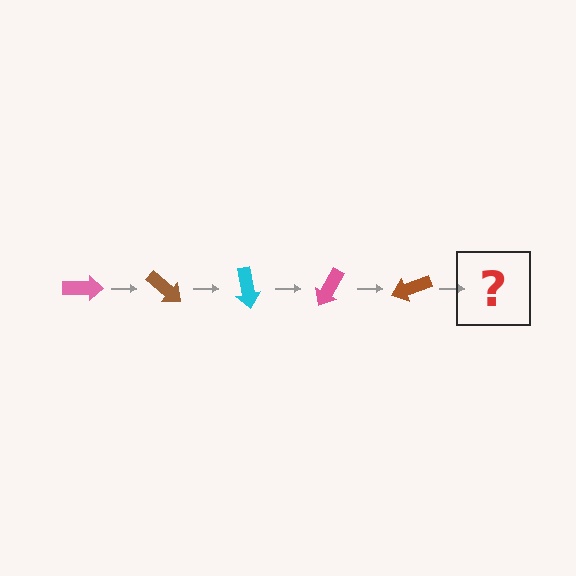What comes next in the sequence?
The next element should be a cyan arrow, rotated 200 degrees from the start.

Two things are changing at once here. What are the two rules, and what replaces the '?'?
The two rules are that it rotates 40 degrees each step and the color cycles through pink, brown, and cyan. The '?' should be a cyan arrow, rotated 200 degrees from the start.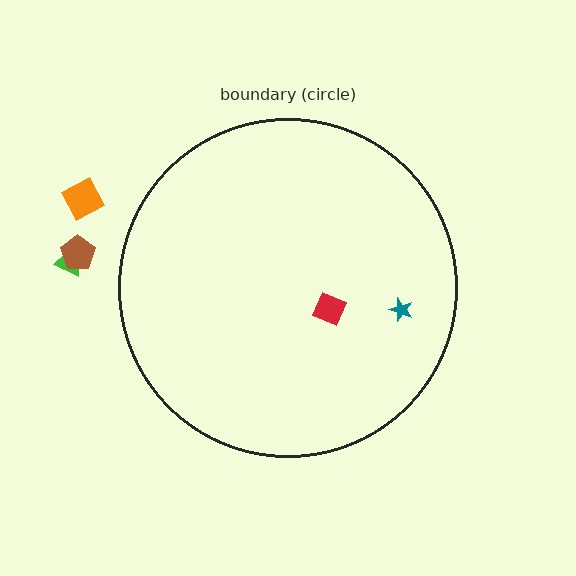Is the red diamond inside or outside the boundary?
Inside.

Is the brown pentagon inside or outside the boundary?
Outside.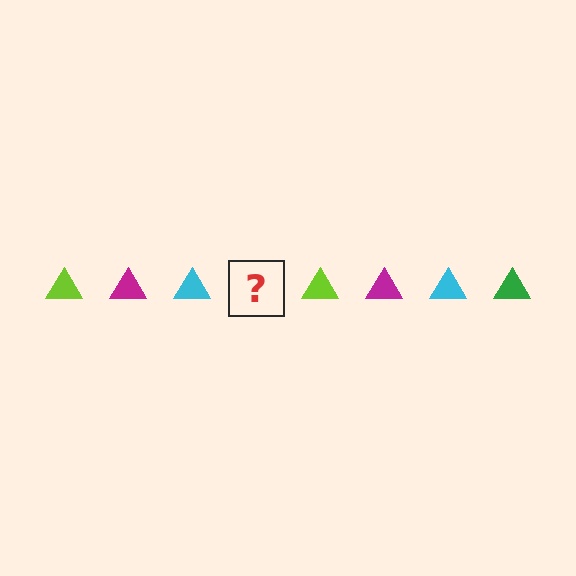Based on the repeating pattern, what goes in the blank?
The blank should be a green triangle.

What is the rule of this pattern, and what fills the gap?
The rule is that the pattern cycles through lime, magenta, cyan, green triangles. The gap should be filled with a green triangle.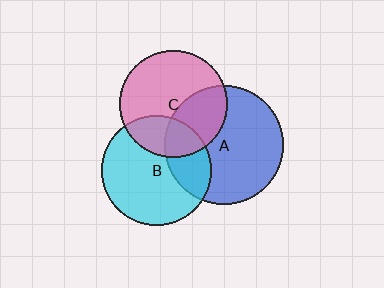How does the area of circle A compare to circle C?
Approximately 1.2 times.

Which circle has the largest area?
Circle A (blue).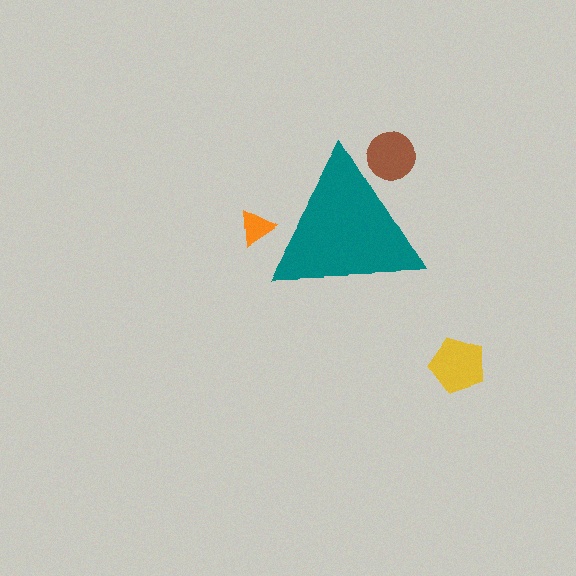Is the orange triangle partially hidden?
Yes, the orange triangle is partially hidden behind the teal triangle.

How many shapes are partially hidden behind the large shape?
2 shapes are partially hidden.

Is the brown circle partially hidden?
Yes, the brown circle is partially hidden behind the teal triangle.